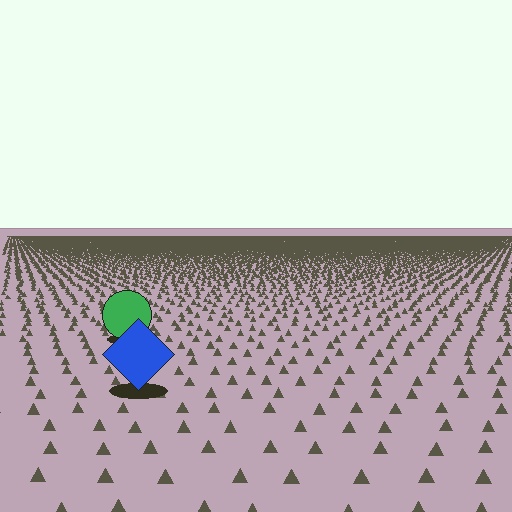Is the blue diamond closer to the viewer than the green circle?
Yes. The blue diamond is closer — you can tell from the texture gradient: the ground texture is coarser near it.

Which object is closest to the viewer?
The blue diamond is closest. The texture marks near it are larger and more spread out.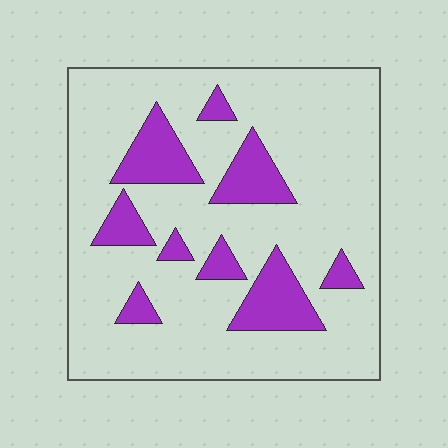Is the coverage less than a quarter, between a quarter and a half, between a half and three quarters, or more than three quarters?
Less than a quarter.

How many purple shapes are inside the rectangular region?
9.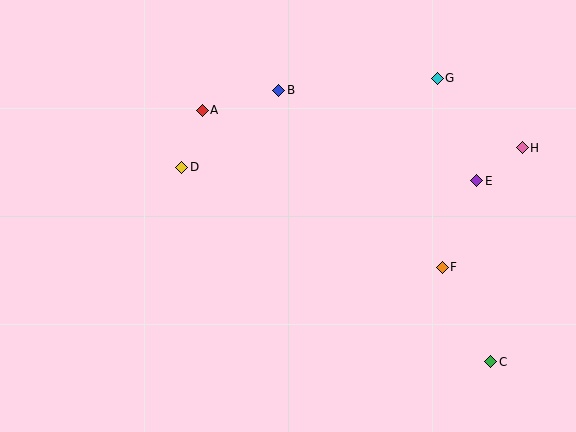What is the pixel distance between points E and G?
The distance between E and G is 110 pixels.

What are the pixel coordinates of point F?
Point F is at (442, 267).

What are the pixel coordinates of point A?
Point A is at (202, 110).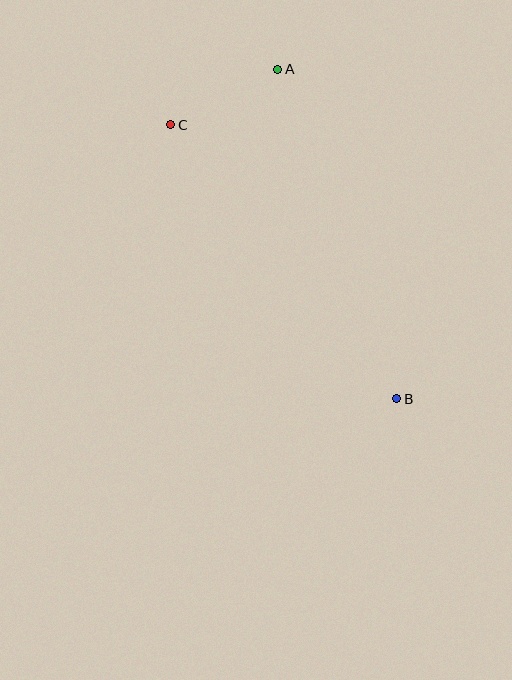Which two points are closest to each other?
Points A and C are closest to each other.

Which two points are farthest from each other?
Points B and C are farthest from each other.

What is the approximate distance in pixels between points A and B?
The distance between A and B is approximately 350 pixels.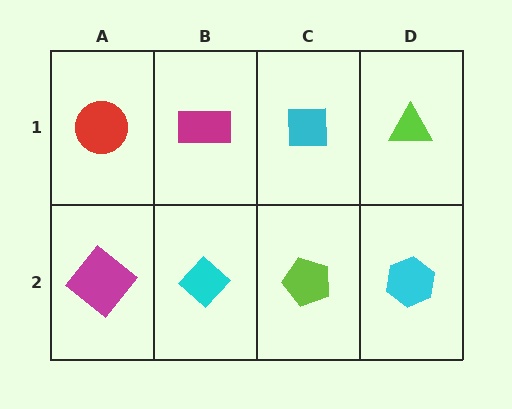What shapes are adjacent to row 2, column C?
A cyan square (row 1, column C), a cyan diamond (row 2, column B), a cyan hexagon (row 2, column D).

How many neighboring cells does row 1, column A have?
2.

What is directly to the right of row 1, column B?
A cyan square.